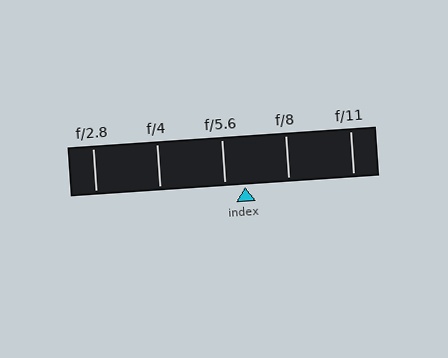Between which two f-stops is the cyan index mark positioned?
The index mark is between f/5.6 and f/8.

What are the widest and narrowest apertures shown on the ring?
The widest aperture shown is f/2.8 and the narrowest is f/11.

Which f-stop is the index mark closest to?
The index mark is closest to f/5.6.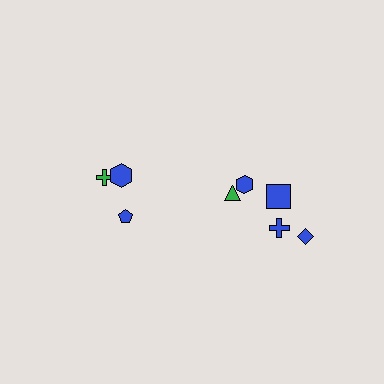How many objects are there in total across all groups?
There are 8 objects.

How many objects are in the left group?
There are 3 objects.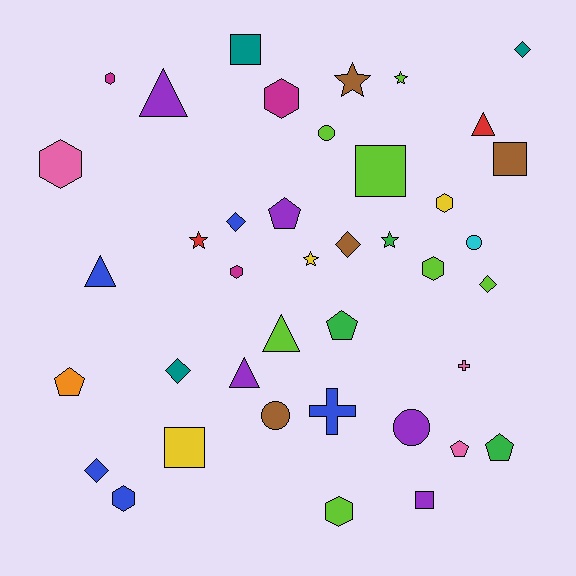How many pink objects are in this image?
There are 3 pink objects.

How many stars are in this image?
There are 5 stars.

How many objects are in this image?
There are 40 objects.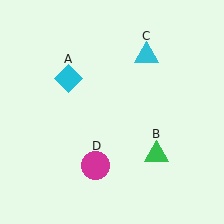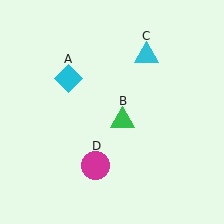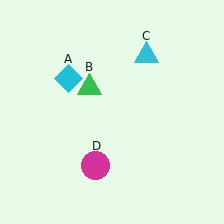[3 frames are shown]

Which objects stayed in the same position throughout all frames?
Cyan diamond (object A) and cyan triangle (object C) and magenta circle (object D) remained stationary.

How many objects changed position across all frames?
1 object changed position: green triangle (object B).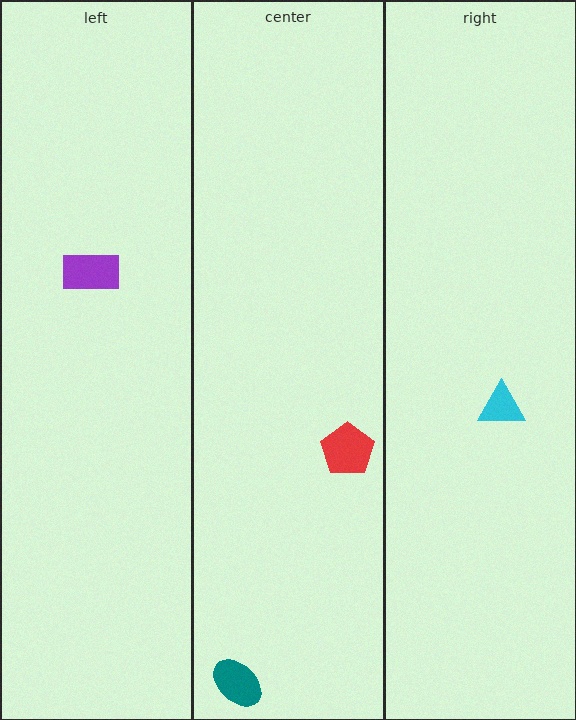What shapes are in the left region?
The purple rectangle.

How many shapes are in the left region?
1.